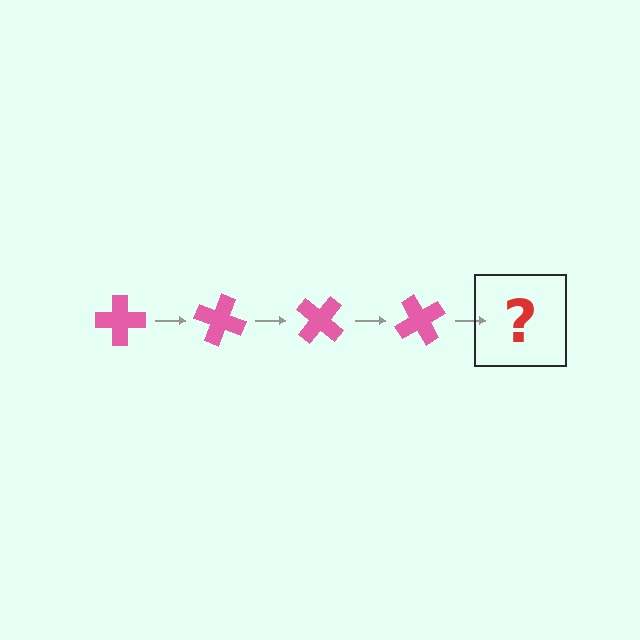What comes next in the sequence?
The next element should be a pink cross rotated 80 degrees.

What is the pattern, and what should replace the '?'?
The pattern is that the cross rotates 20 degrees each step. The '?' should be a pink cross rotated 80 degrees.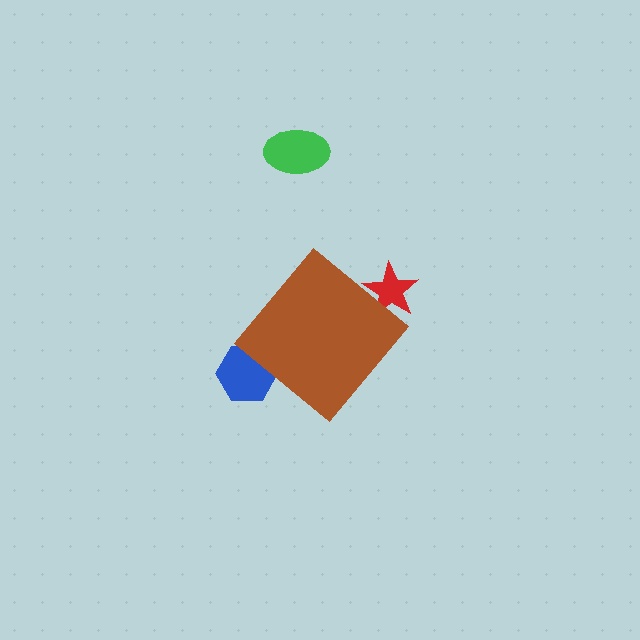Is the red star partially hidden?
Yes, the red star is partially hidden behind the brown diamond.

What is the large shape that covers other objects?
A brown diamond.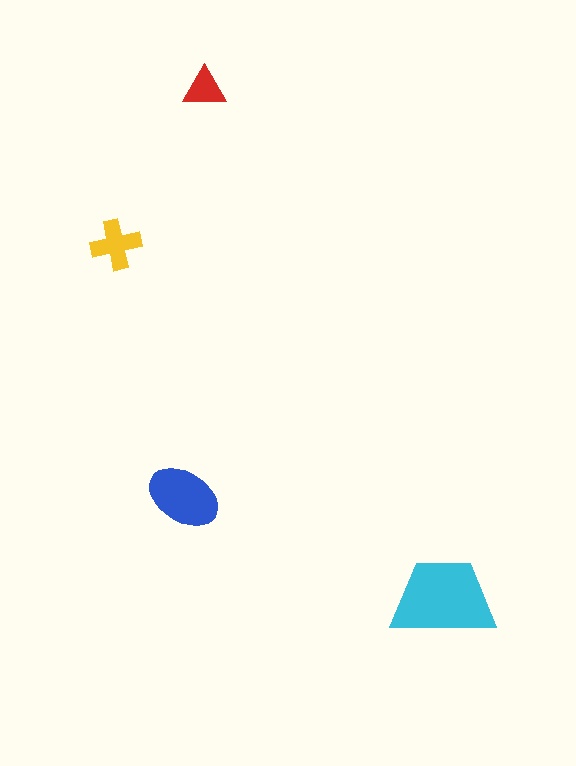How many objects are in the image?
There are 4 objects in the image.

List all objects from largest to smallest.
The cyan trapezoid, the blue ellipse, the yellow cross, the red triangle.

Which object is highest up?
The red triangle is topmost.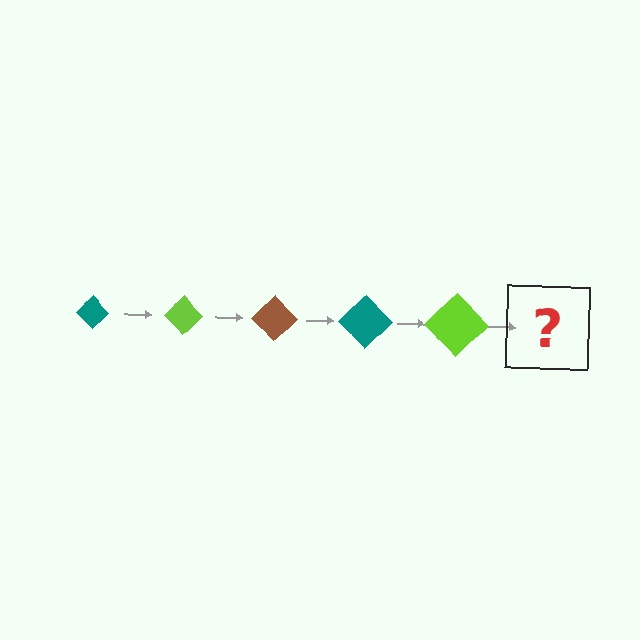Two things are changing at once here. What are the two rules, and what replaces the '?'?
The two rules are that the diamond grows larger each step and the color cycles through teal, lime, and brown. The '?' should be a brown diamond, larger than the previous one.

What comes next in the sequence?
The next element should be a brown diamond, larger than the previous one.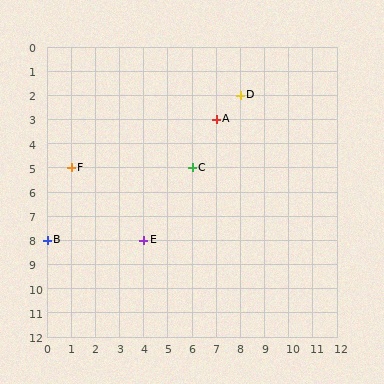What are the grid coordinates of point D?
Point D is at grid coordinates (8, 2).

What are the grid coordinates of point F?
Point F is at grid coordinates (1, 5).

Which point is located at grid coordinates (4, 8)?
Point E is at (4, 8).